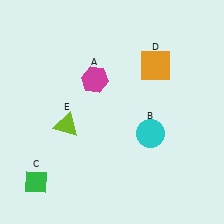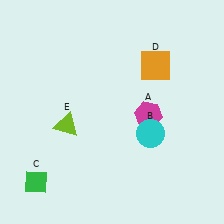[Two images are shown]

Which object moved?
The magenta hexagon (A) moved right.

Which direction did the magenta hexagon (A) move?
The magenta hexagon (A) moved right.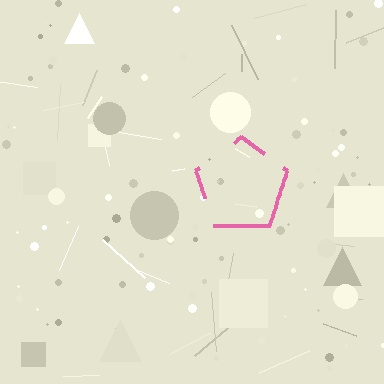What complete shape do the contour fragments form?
The contour fragments form a pentagon.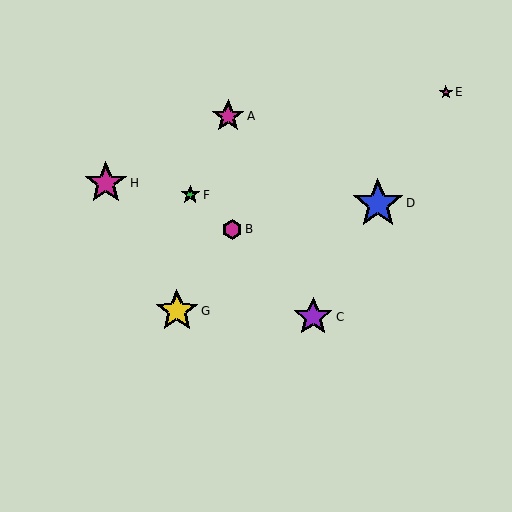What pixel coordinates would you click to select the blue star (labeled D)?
Click at (378, 204) to select the blue star D.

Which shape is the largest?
The blue star (labeled D) is the largest.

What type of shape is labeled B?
Shape B is a magenta hexagon.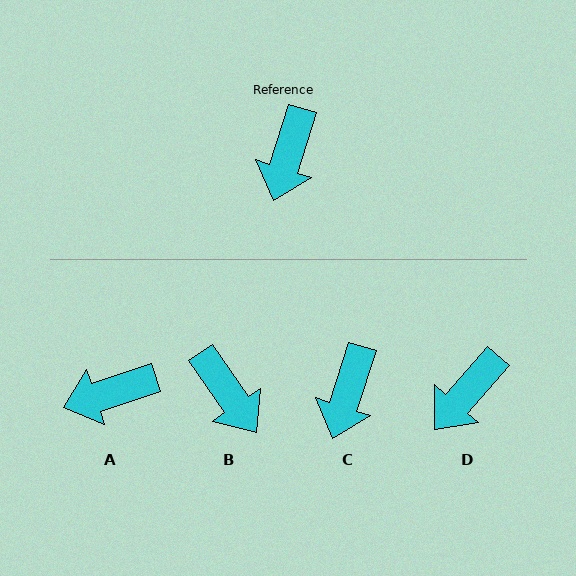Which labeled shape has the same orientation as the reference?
C.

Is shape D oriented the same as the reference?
No, it is off by about 24 degrees.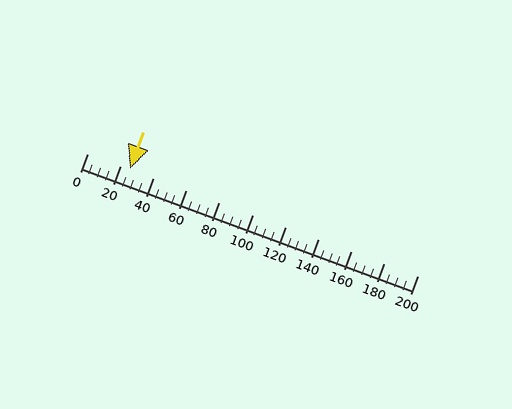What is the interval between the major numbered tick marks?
The major tick marks are spaced 20 units apart.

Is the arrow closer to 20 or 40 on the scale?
The arrow is closer to 20.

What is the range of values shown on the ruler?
The ruler shows values from 0 to 200.